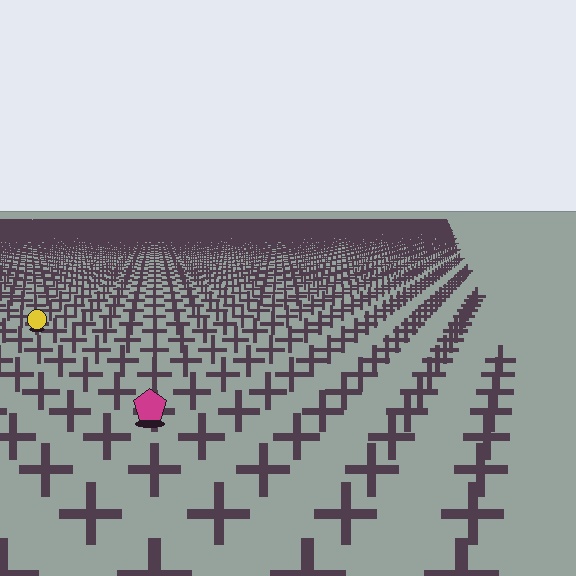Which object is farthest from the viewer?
The yellow circle is farthest from the viewer. It appears smaller and the ground texture around it is denser.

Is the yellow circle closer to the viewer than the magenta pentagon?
No. The magenta pentagon is closer — you can tell from the texture gradient: the ground texture is coarser near it.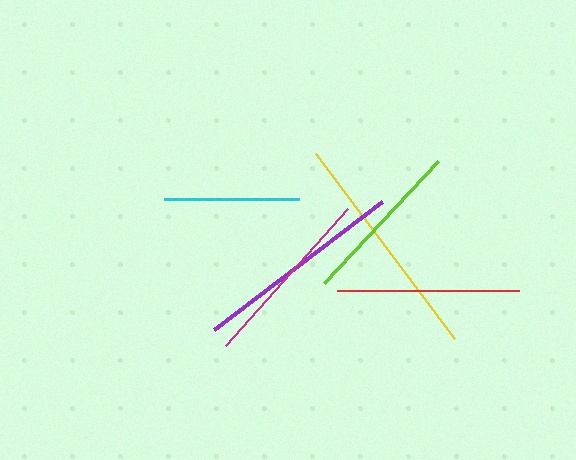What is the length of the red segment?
The red segment is approximately 182 pixels long.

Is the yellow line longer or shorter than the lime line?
The yellow line is longer than the lime line.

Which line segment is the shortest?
The cyan line is the shortest at approximately 135 pixels.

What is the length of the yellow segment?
The yellow segment is approximately 232 pixels long.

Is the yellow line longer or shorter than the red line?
The yellow line is longer than the red line.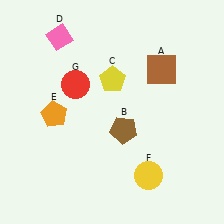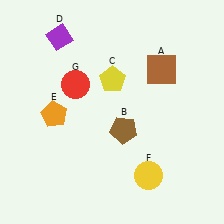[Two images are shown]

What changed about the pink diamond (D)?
In Image 1, D is pink. In Image 2, it changed to purple.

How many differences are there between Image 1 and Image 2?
There is 1 difference between the two images.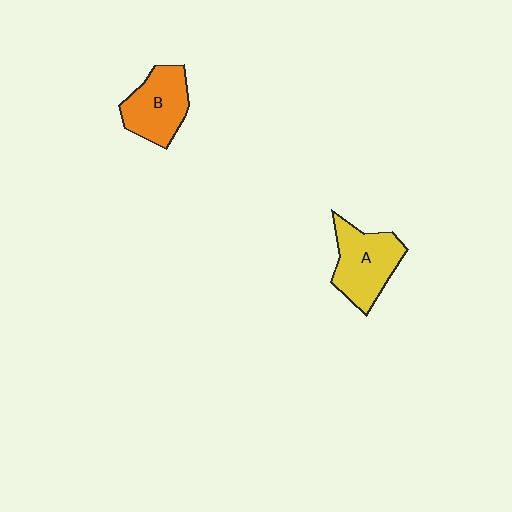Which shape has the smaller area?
Shape B (orange).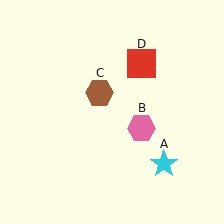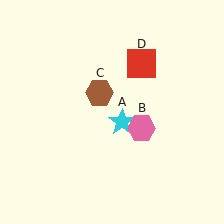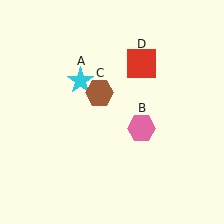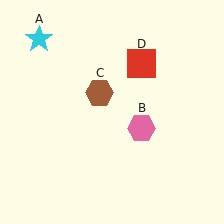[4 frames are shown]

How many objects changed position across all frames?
1 object changed position: cyan star (object A).